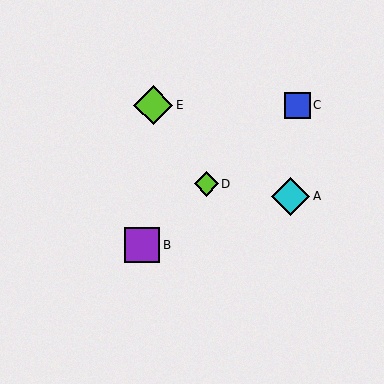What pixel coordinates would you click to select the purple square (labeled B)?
Click at (142, 245) to select the purple square B.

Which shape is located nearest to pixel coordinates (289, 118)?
The blue square (labeled C) at (298, 105) is nearest to that location.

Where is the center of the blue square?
The center of the blue square is at (298, 105).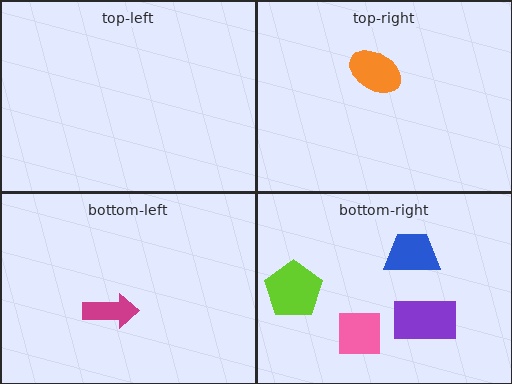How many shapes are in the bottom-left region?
1.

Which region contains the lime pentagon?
The bottom-right region.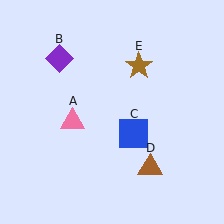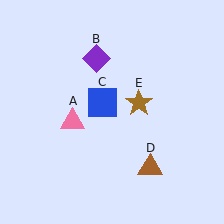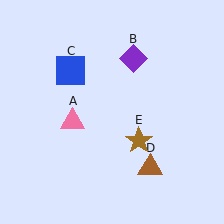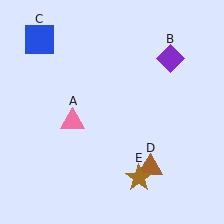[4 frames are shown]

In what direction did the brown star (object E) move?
The brown star (object E) moved down.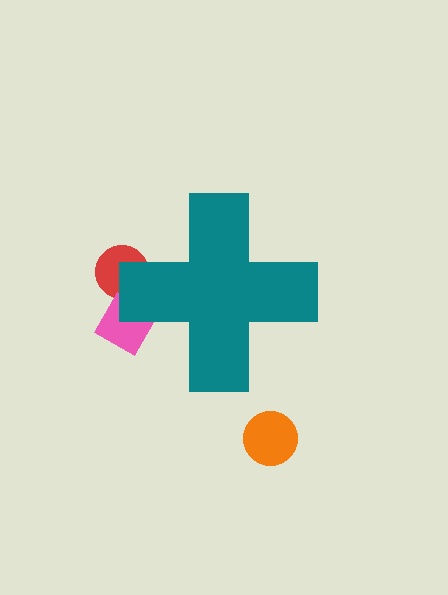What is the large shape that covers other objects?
A teal cross.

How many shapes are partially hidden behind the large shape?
2 shapes are partially hidden.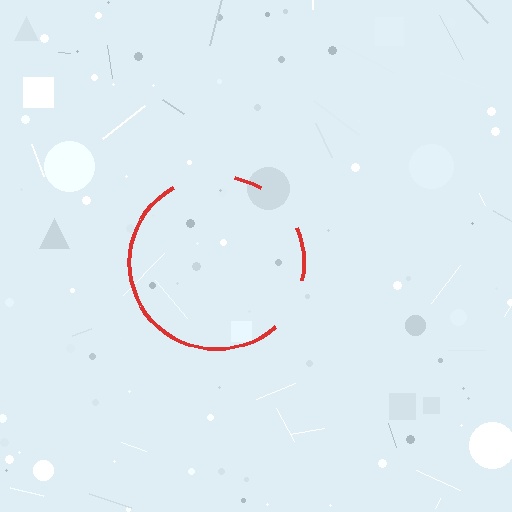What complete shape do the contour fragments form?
The contour fragments form a circle.